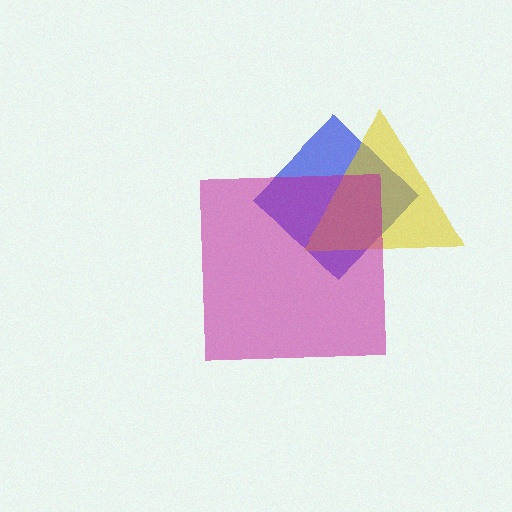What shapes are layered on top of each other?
The layered shapes are: a blue diamond, a yellow triangle, a magenta square.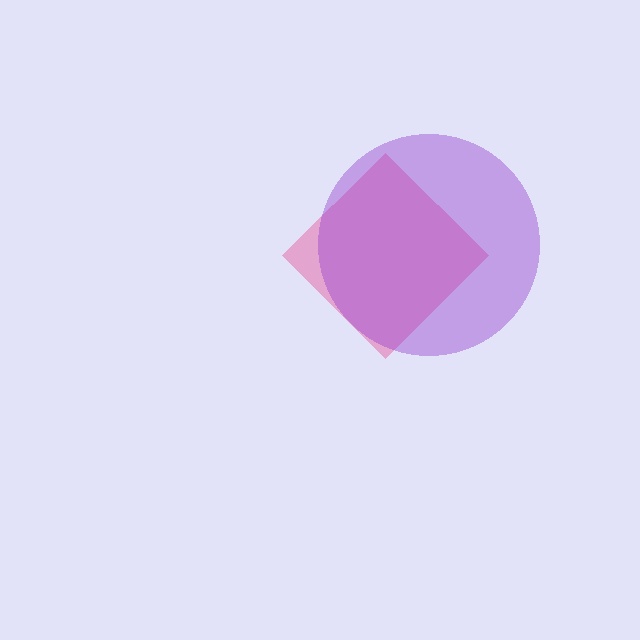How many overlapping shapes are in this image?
There are 2 overlapping shapes in the image.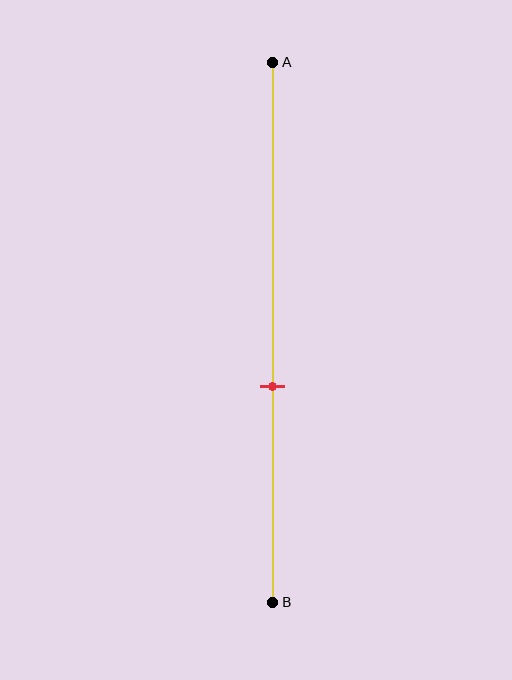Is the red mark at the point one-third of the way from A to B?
No, the mark is at about 60% from A, not at the 33% one-third point.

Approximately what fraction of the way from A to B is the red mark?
The red mark is approximately 60% of the way from A to B.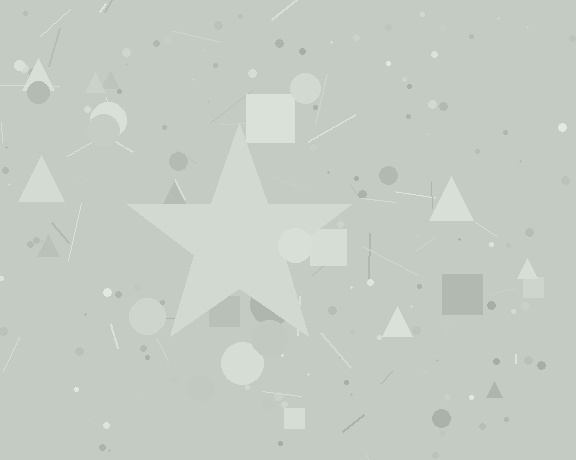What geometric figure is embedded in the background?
A star is embedded in the background.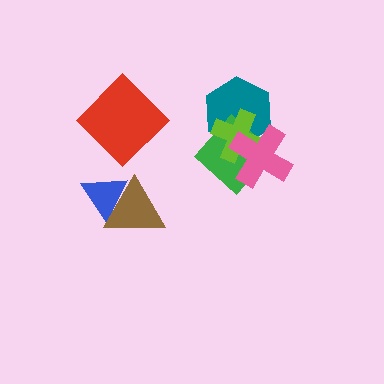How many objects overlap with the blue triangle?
1 object overlaps with the blue triangle.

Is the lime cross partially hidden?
Yes, it is partially covered by another shape.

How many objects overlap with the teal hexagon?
3 objects overlap with the teal hexagon.